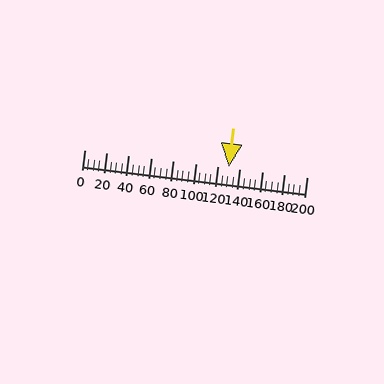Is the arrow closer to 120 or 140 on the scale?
The arrow is closer to 120.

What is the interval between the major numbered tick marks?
The major tick marks are spaced 20 units apart.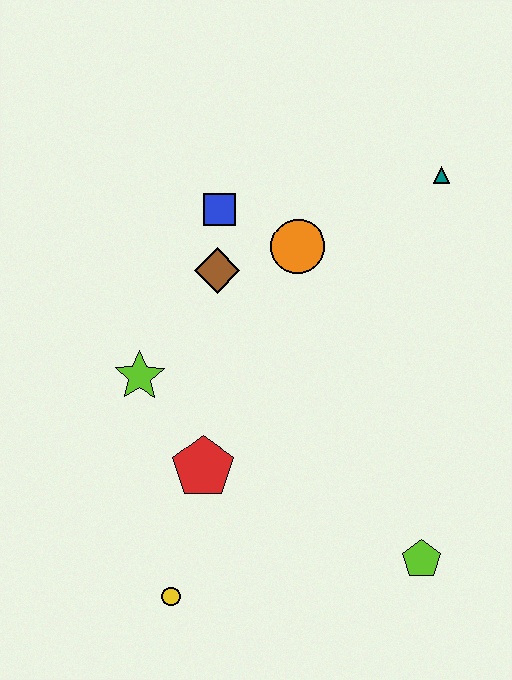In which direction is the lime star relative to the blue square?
The lime star is below the blue square.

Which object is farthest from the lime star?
The teal triangle is farthest from the lime star.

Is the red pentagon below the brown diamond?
Yes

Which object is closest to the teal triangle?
The orange circle is closest to the teal triangle.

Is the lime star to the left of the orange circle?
Yes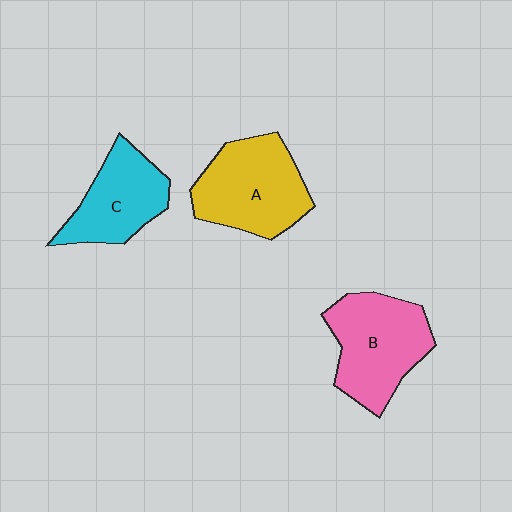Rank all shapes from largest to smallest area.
From largest to smallest: A (yellow), B (pink), C (cyan).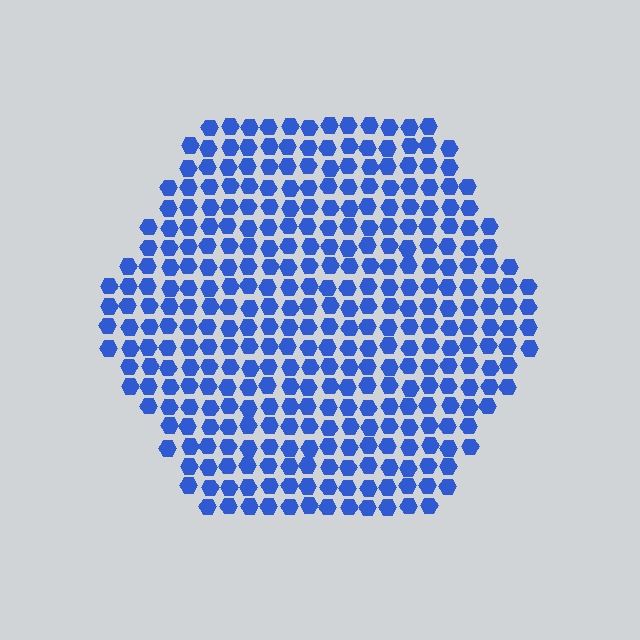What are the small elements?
The small elements are hexagons.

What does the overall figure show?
The overall figure shows a hexagon.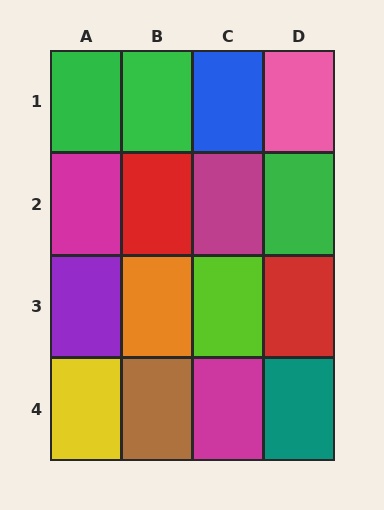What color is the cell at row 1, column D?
Pink.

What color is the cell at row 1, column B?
Green.